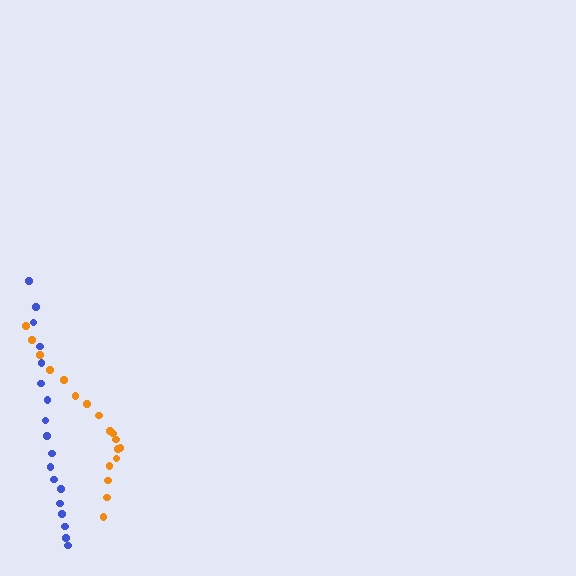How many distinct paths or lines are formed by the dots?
There are 2 distinct paths.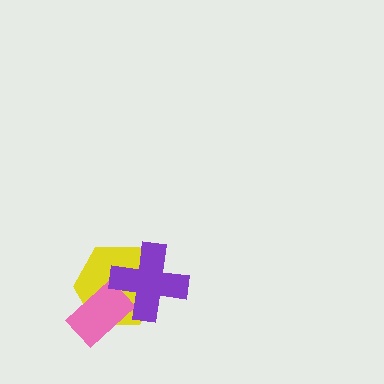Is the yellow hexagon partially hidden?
Yes, it is partially covered by another shape.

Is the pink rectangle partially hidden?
Yes, it is partially covered by another shape.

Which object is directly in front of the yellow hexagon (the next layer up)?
The pink rectangle is directly in front of the yellow hexagon.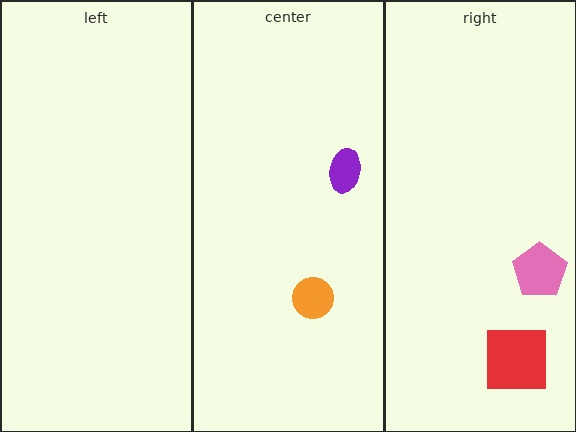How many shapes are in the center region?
2.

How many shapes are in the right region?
2.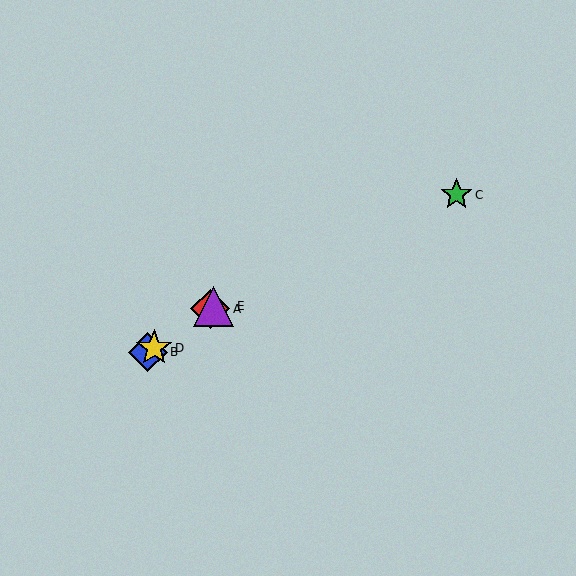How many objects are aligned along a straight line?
4 objects (A, B, D, E) are aligned along a straight line.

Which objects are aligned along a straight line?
Objects A, B, D, E are aligned along a straight line.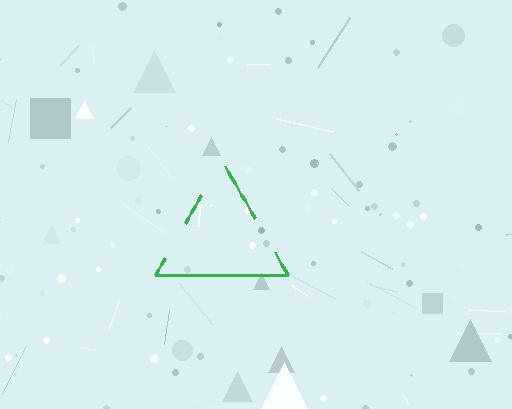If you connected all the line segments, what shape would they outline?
They would outline a triangle.